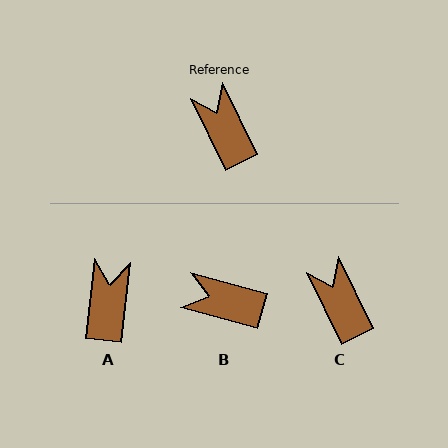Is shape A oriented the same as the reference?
No, it is off by about 32 degrees.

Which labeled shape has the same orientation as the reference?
C.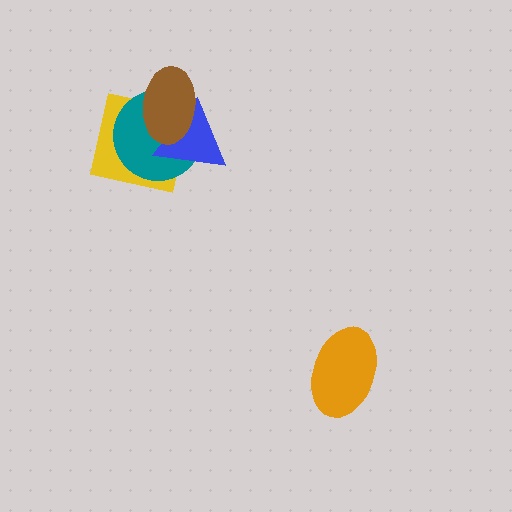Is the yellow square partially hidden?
Yes, it is partially covered by another shape.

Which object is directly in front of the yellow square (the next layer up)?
The teal circle is directly in front of the yellow square.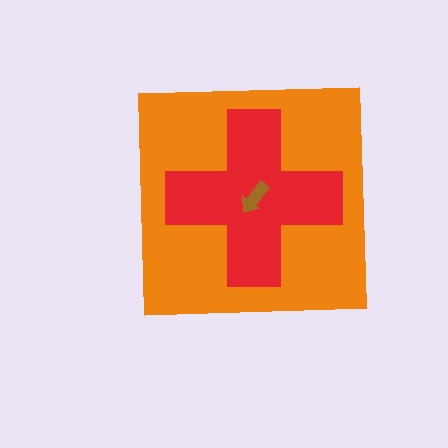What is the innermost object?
The brown arrow.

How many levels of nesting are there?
3.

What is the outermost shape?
The orange square.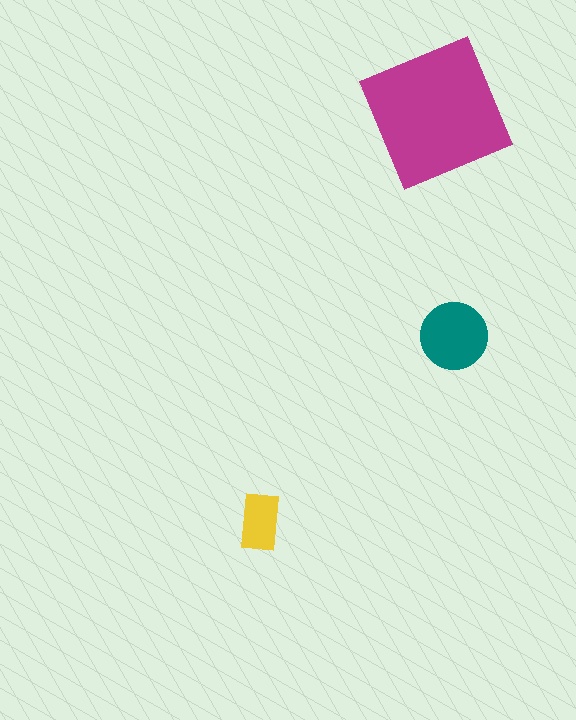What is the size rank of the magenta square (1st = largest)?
1st.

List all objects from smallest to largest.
The yellow rectangle, the teal circle, the magenta square.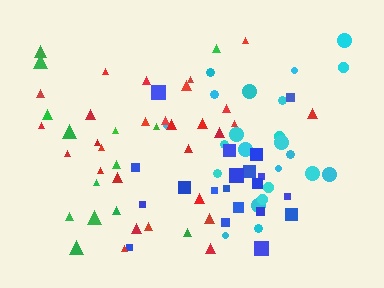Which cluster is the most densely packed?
Cyan.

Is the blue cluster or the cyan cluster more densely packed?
Cyan.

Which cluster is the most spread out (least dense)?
Green.